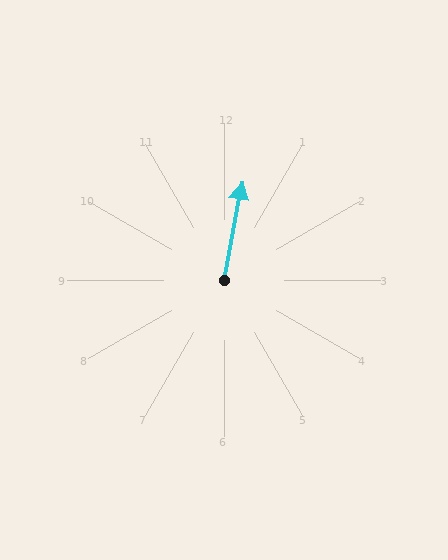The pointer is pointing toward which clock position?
Roughly 12 o'clock.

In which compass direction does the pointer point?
North.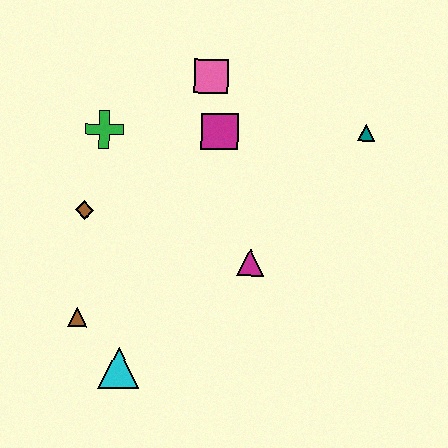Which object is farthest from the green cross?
The teal triangle is farthest from the green cross.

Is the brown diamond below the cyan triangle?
No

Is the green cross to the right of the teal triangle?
No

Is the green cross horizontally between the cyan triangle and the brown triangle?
Yes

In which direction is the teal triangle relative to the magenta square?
The teal triangle is to the right of the magenta square.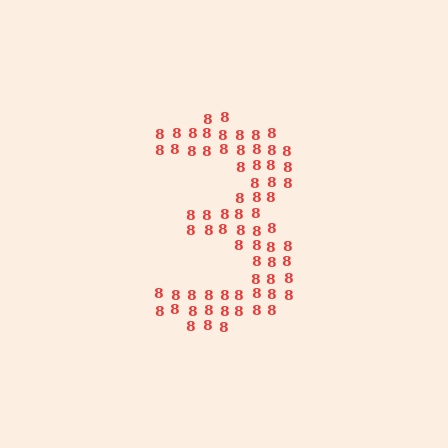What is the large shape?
The large shape is the digit 3.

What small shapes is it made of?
It is made of small digit 8's.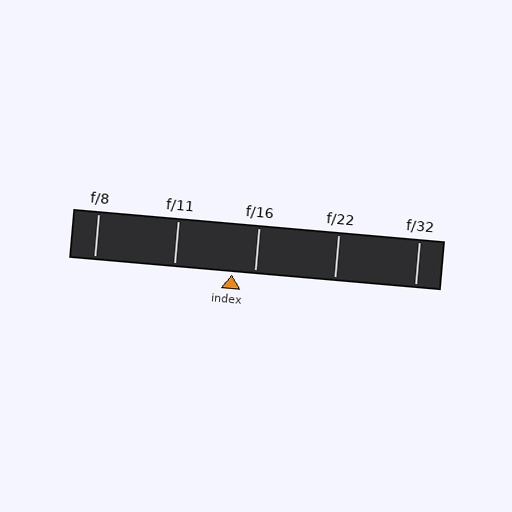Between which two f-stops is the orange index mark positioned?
The index mark is between f/11 and f/16.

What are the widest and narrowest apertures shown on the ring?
The widest aperture shown is f/8 and the narrowest is f/32.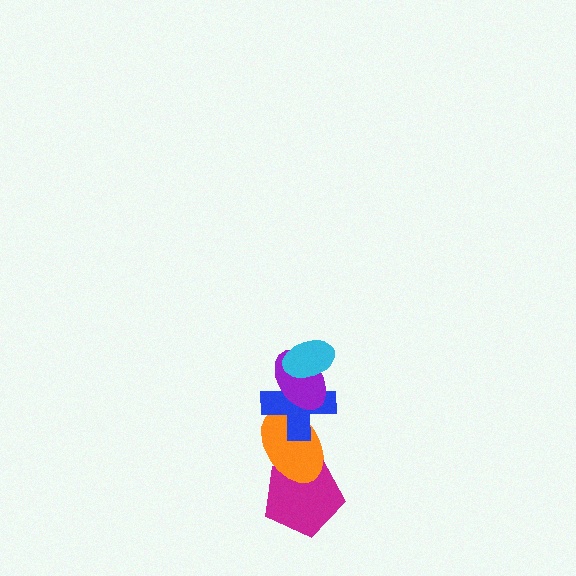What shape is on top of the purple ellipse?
The cyan ellipse is on top of the purple ellipse.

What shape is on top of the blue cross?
The purple ellipse is on top of the blue cross.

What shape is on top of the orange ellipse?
The blue cross is on top of the orange ellipse.